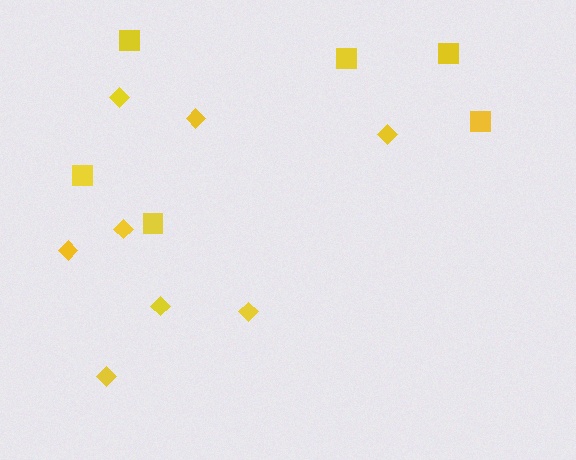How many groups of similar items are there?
There are 2 groups: one group of squares (6) and one group of diamonds (8).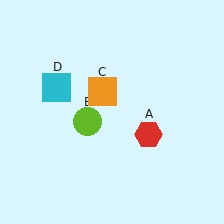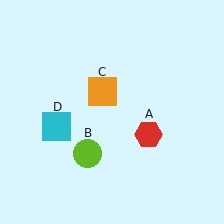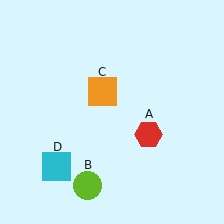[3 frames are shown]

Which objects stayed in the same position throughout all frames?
Red hexagon (object A) and orange square (object C) remained stationary.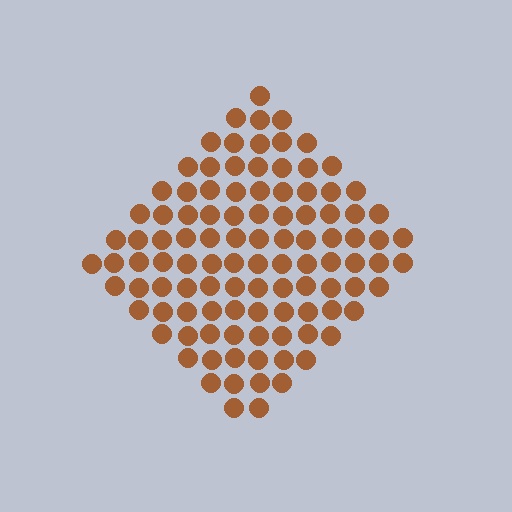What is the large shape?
The large shape is a diamond.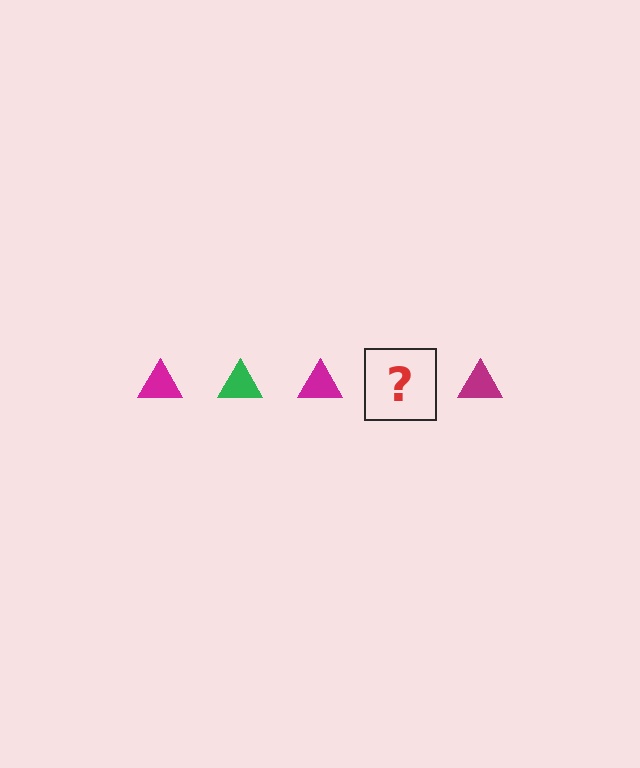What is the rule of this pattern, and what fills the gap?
The rule is that the pattern cycles through magenta, green triangles. The gap should be filled with a green triangle.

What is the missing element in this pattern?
The missing element is a green triangle.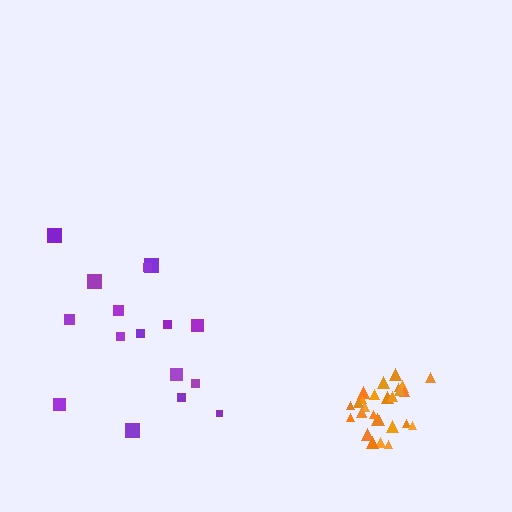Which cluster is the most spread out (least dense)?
Purple.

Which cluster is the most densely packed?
Orange.